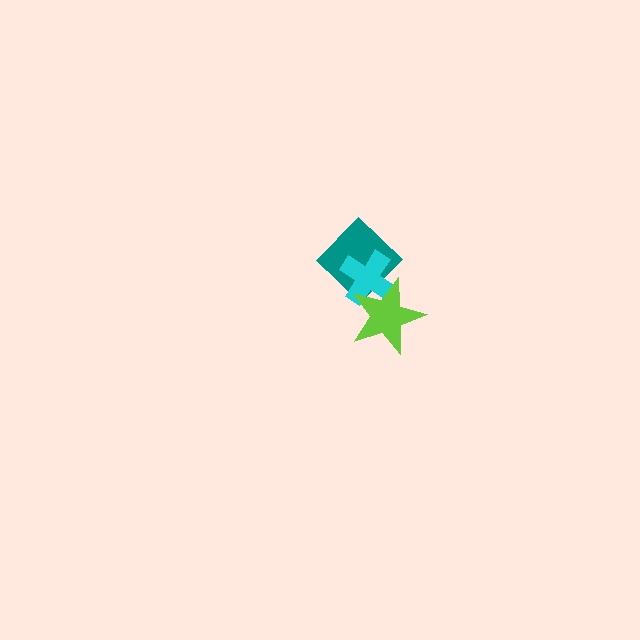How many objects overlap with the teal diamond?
2 objects overlap with the teal diamond.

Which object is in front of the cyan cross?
The lime star is in front of the cyan cross.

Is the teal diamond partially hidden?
Yes, it is partially covered by another shape.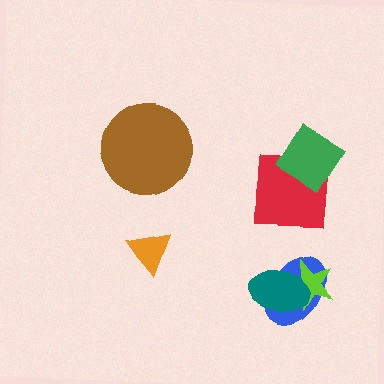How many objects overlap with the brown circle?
0 objects overlap with the brown circle.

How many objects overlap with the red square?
1 object overlaps with the red square.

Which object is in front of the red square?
The green diamond is in front of the red square.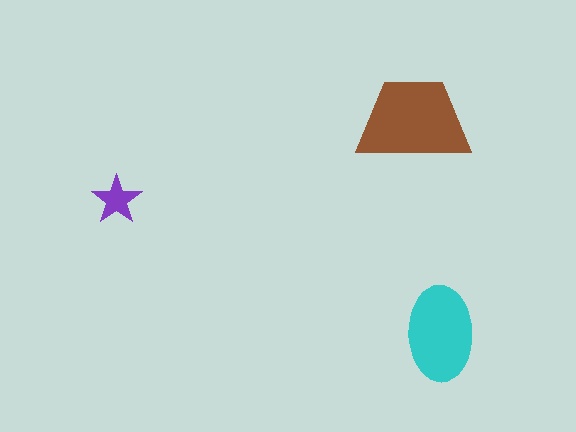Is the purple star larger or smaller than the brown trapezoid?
Smaller.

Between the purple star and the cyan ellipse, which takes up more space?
The cyan ellipse.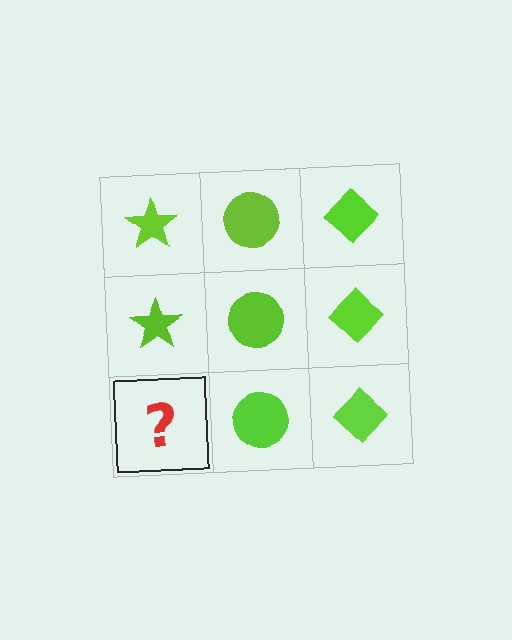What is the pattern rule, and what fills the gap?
The rule is that each column has a consistent shape. The gap should be filled with a lime star.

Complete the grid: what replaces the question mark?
The question mark should be replaced with a lime star.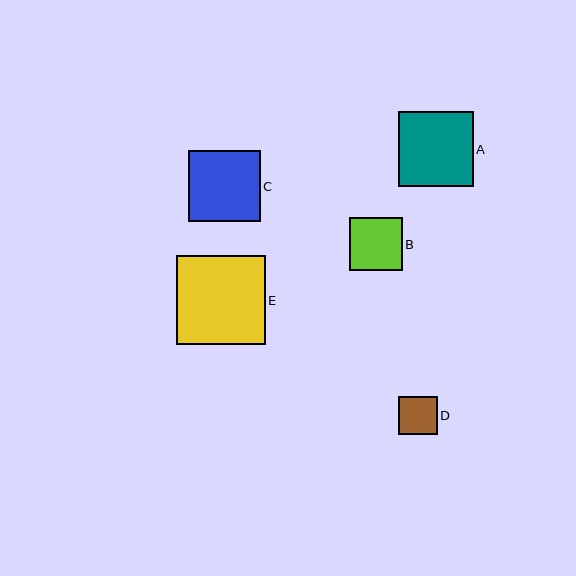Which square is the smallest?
Square D is the smallest with a size of approximately 39 pixels.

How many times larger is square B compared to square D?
Square B is approximately 1.4 times the size of square D.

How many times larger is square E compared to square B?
Square E is approximately 1.7 times the size of square B.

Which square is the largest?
Square E is the largest with a size of approximately 89 pixels.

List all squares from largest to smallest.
From largest to smallest: E, A, C, B, D.